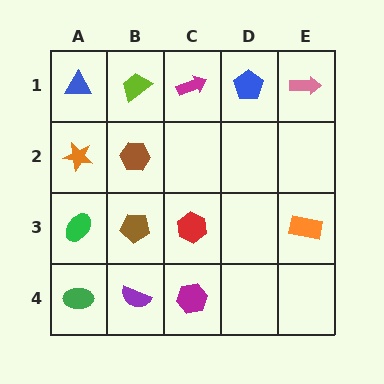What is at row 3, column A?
A green ellipse.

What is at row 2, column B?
A brown hexagon.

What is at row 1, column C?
A magenta arrow.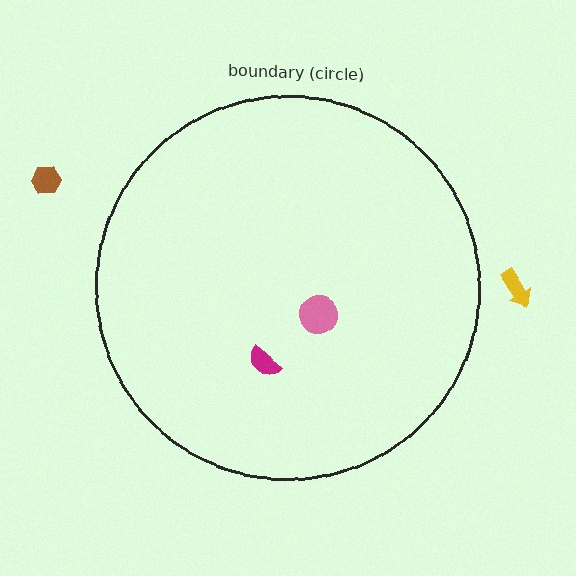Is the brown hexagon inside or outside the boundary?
Outside.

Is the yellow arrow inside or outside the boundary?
Outside.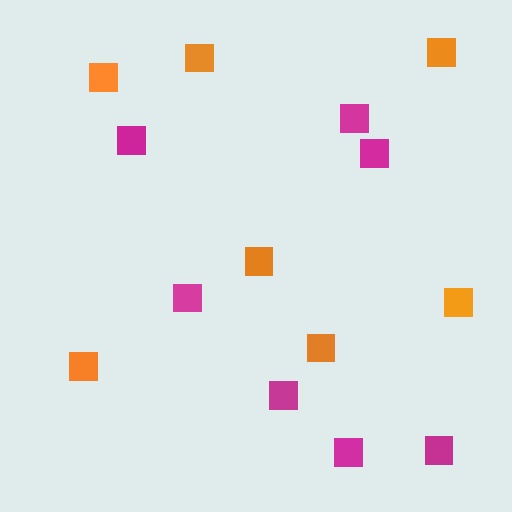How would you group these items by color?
There are 2 groups: one group of orange squares (7) and one group of magenta squares (7).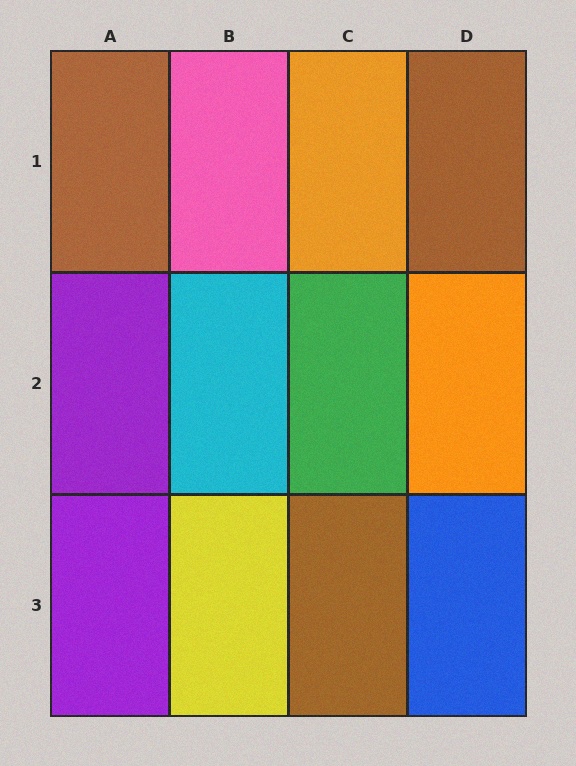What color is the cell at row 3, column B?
Yellow.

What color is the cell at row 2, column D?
Orange.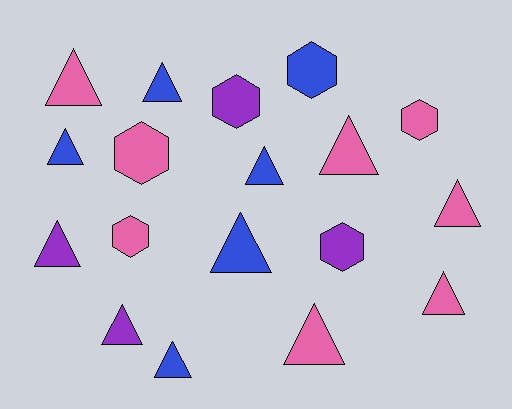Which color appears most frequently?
Pink, with 8 objects.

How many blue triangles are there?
There are 5 blue triangles.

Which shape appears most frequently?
Triangle, with 12 objects.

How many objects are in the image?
There are 18 objects.